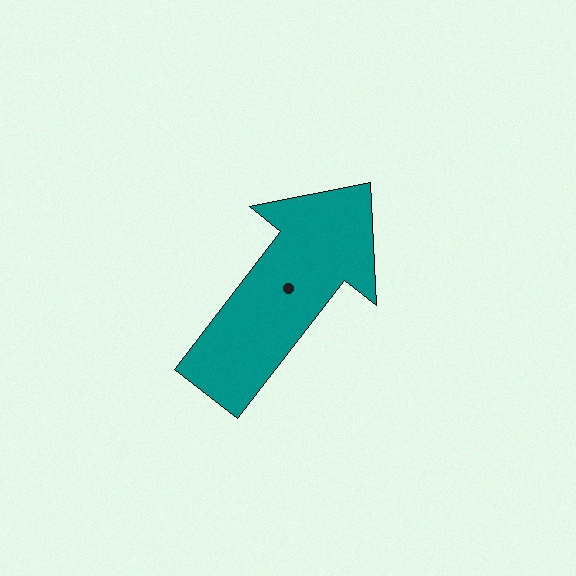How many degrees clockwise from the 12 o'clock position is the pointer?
Approximately 38 degrees.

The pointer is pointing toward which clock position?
Roughly 1 o'clock.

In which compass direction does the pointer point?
Northeast.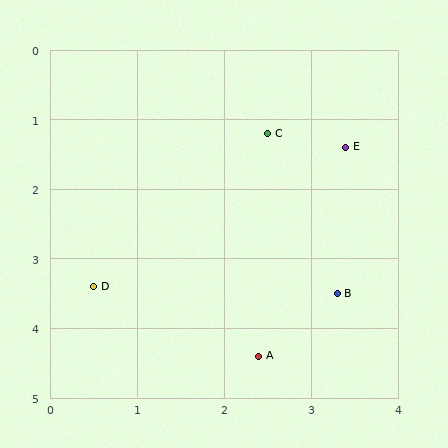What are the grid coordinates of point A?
Point A is at approximately (2.4, 4.4).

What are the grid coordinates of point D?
Point D is at approximately (0.5, 3.4).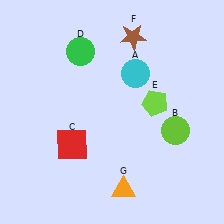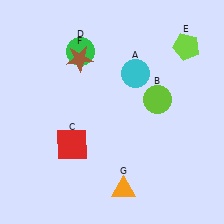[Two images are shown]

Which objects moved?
The objects that moved are: the lime circle (B), the lime pentagon (E), the brown star (F).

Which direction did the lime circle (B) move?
The lime circle (B) moved up.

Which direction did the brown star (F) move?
The brown star (F) moved left.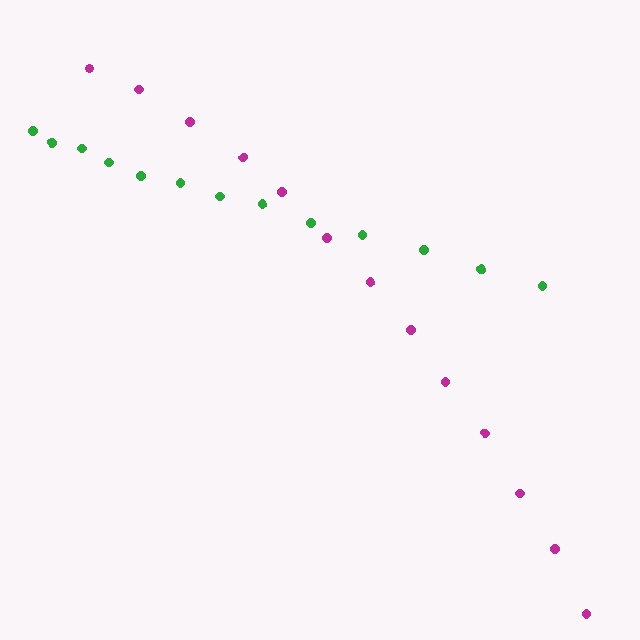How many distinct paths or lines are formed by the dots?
There are 2 distinct paths.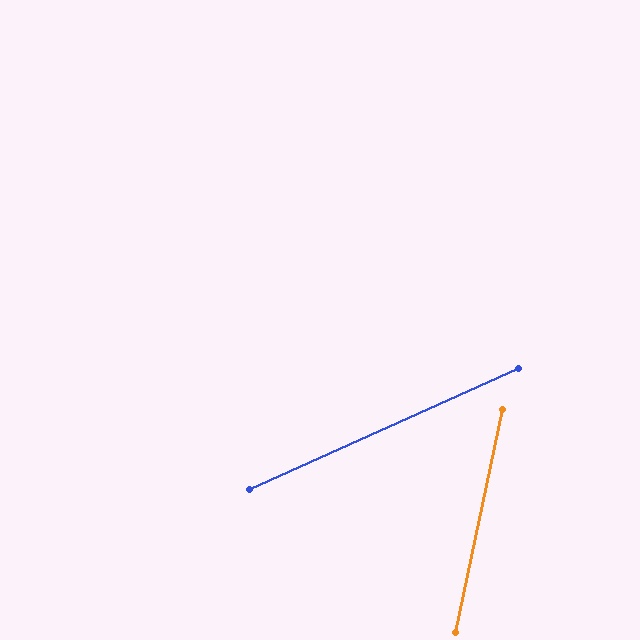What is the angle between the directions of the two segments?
Approximately 54 degrees.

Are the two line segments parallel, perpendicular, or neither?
Neither parallel nor perpendicular — they differ by about 54°.